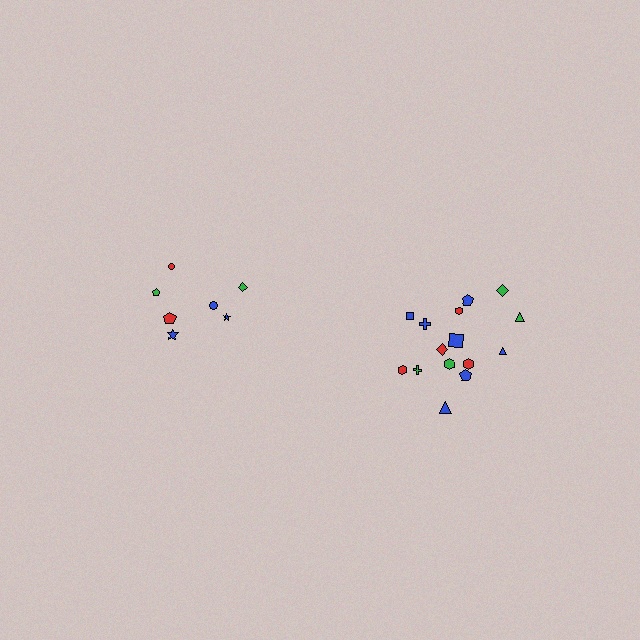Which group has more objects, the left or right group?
The right group.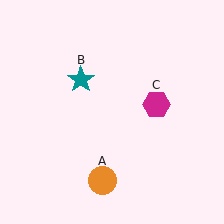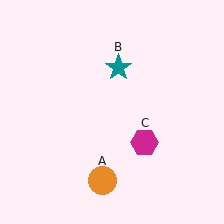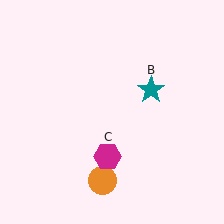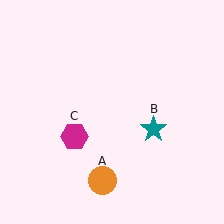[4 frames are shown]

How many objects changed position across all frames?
2 objects changed position: teal star (object B), magenta hexagon (object C).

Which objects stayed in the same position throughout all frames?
Orange circle (object A) remained stationary.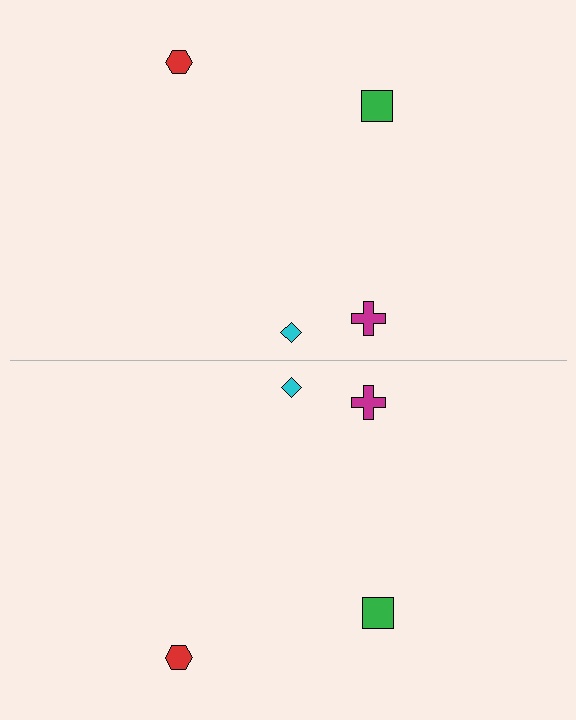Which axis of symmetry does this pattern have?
The pattern has a horizontal axis of symmetry running through the center of the image.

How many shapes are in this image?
There are 8 shapes in this image.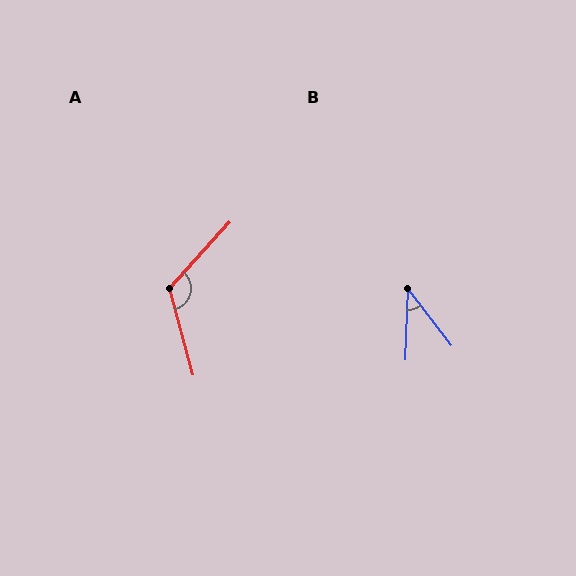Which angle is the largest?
A, at approximately 122 degrees.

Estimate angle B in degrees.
Approximately 39 degrees.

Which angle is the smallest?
B, at approximately 39 degrees.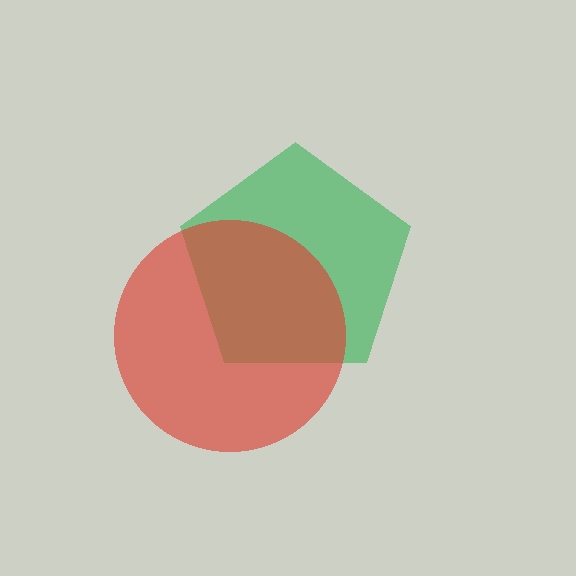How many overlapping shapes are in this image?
There are 2 overlapping shapes in the image.